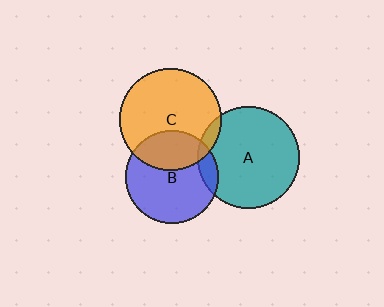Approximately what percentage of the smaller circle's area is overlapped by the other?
Approximately 30%.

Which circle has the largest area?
Circle C (orange).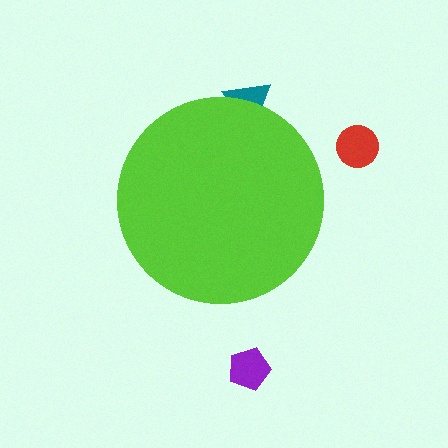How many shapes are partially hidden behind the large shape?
1 shape is partially hidden.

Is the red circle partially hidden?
No, the red circle is fully visible.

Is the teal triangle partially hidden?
Yes, the teal triangle is partially hidden behind the lime circle.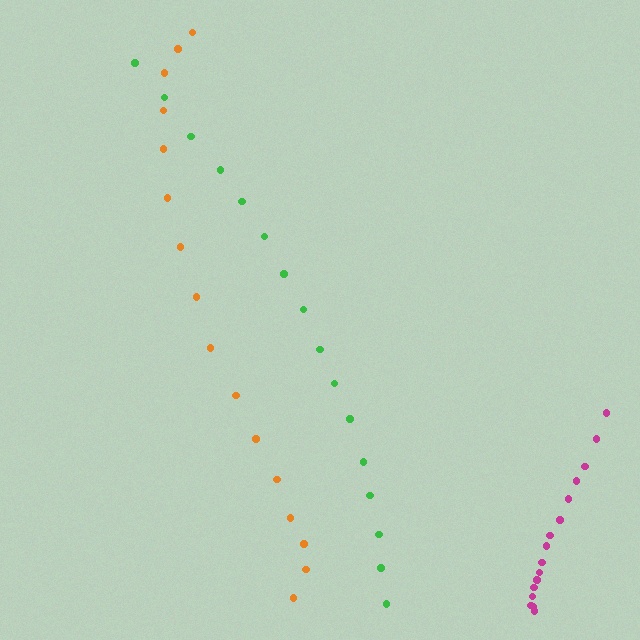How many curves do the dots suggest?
There are 3 distinct paths.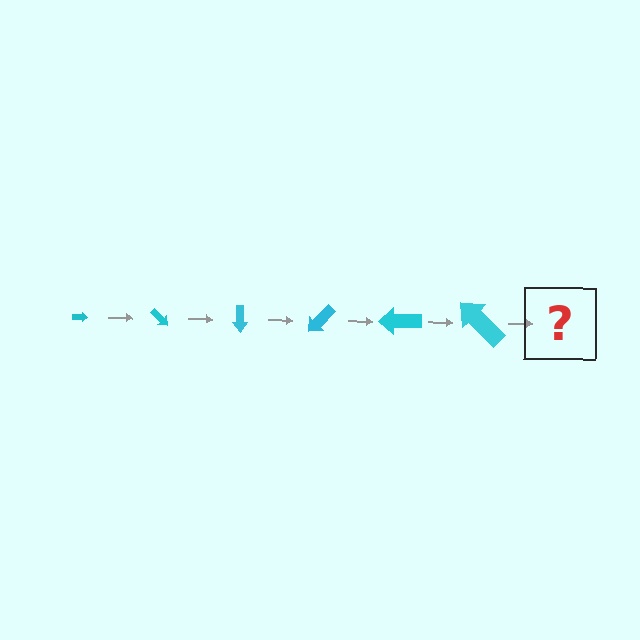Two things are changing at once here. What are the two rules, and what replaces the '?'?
The two rules are that the arrow grows larger each step and it rotates 45 degrees each step. The '?' should be an arrow, larger than the previous one and rotated 270 degrees from the start.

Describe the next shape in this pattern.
It should be an arrow, larger than the previous one and rotated 270 degrees from the start.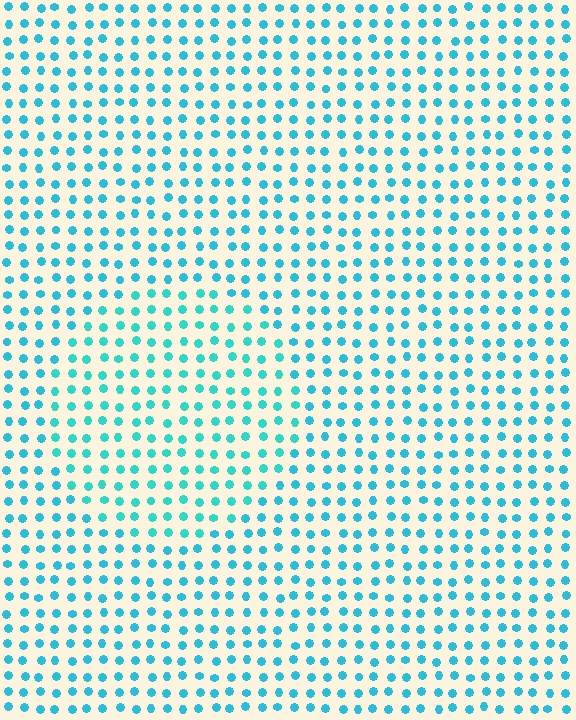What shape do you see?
I see a circle.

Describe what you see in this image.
The image is filled with small cyan elements in a uniform arrangement. A circle-shaped region is visible where the elements are tinted to a slightly different hue, forming a subtle color boundary.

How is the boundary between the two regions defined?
The boundary is defined purely by a slight shift in hue (about 17 degrees). Spacing, size, and orientation are identical on both sides.